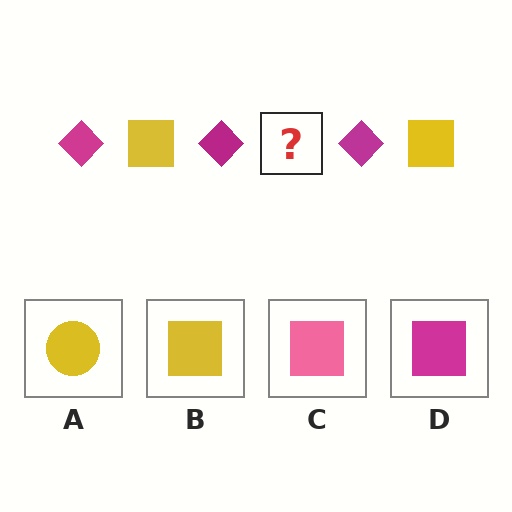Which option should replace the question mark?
Option B.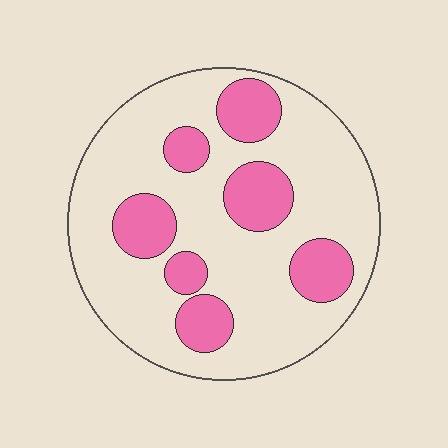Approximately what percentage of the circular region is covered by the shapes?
Approximately 25%.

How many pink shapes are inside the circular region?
7.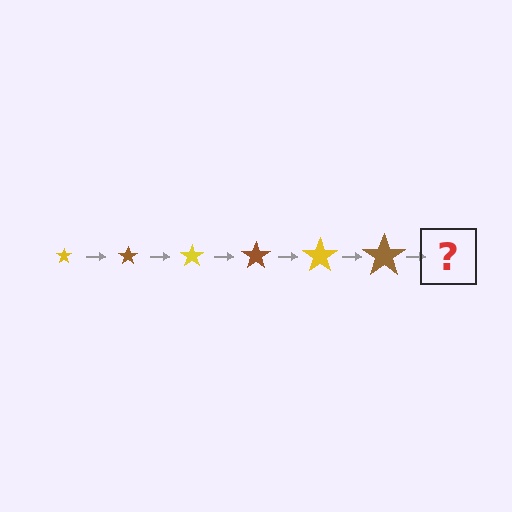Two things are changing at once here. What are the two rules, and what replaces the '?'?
The two rules are that the star grows larger each step and the color cycles through yellow and brown. The '?' should be a yellow star, larger than the previous one.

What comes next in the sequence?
The next element should be a yellow star, larger than the previous one.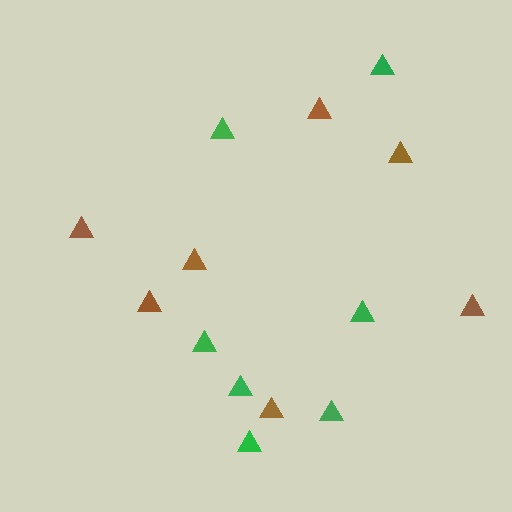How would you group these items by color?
There are 2 groups: one group of brown triangles (7) and one group of green triangles (7).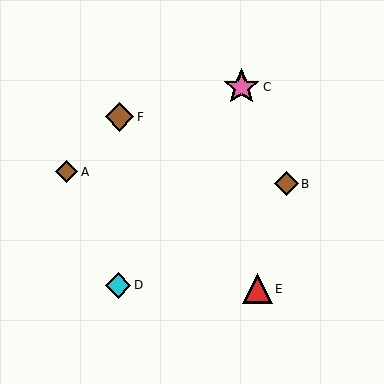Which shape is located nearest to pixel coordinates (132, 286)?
The cyan diamond (labeled D) at (118, 285) is nearest to that location.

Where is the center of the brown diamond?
The center of the brown diamond is at (120, 117).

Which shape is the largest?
The pink star (labeled C) is the largest.